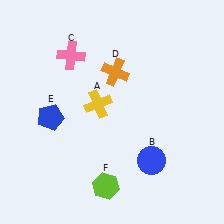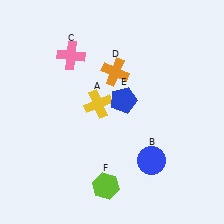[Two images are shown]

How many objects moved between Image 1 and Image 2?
1 object moved between the two images.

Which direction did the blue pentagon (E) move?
The blue pentagon (E) moved right.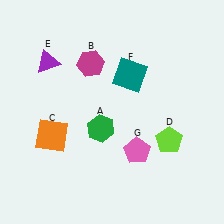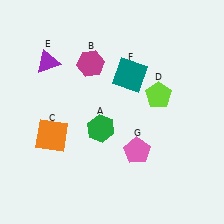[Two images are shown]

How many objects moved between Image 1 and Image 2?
1 object moved between the two images.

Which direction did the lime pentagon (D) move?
The lime pentagon (D) moved up.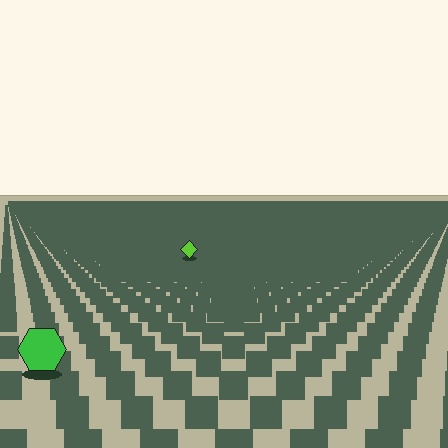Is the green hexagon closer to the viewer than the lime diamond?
Yes. The green hexagon is closer — you can tell from the texture gradient: the ground texture is coarser near it.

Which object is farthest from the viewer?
The lime diamond is farthest from the viewer. It appears smaller and the ground texture around it is denser.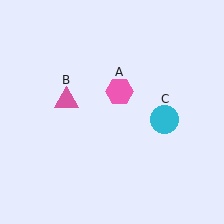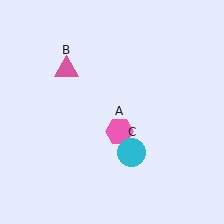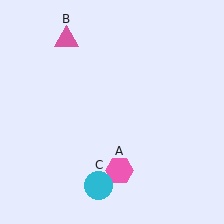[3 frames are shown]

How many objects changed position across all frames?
3 objects changed position: pink hexagon (object A), pink triangle (object B), cyan circle (object C).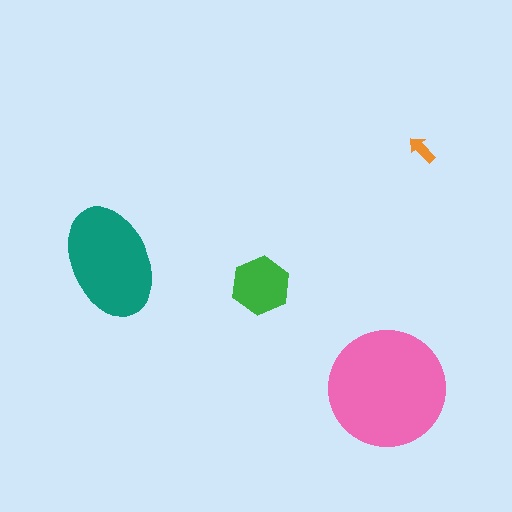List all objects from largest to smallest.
The pink circle, the teal ellipse, the green hexagon, the orange arrow.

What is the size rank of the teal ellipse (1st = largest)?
2nd.